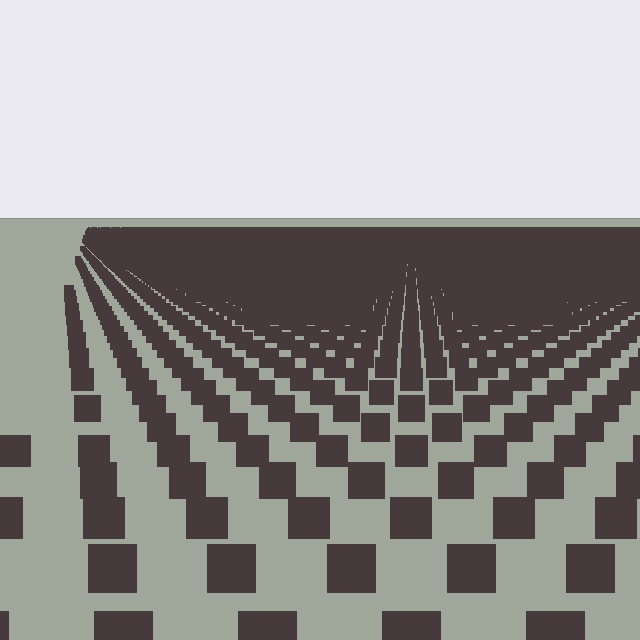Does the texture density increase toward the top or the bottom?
Density increases toward the top.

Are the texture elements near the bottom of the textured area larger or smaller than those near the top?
Larger. Near the bottom, elements are closer to the viewer and appear at a bigger on-screen size.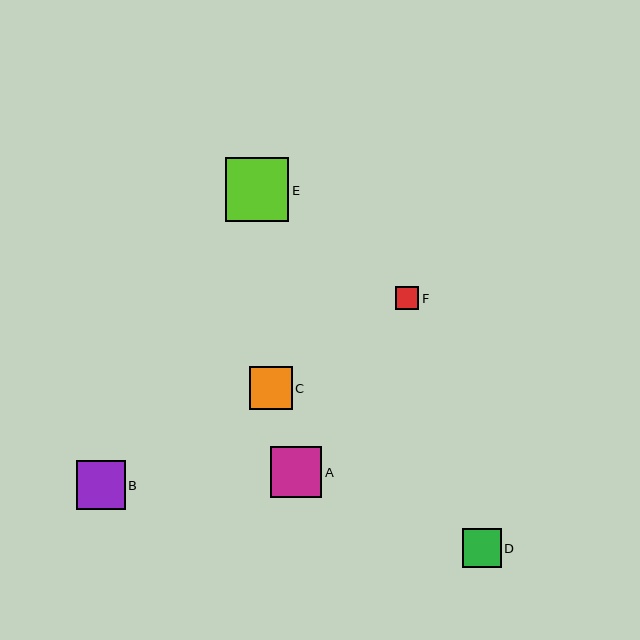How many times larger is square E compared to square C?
Square E is approximately 1.5 times the size of square C.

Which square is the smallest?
Square F is the smallest with a size of approximately 23 pixels.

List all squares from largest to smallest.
From largest to smallest: E, A, B, C, D, F.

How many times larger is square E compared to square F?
Square E is approximately 2.7 times the size of square F.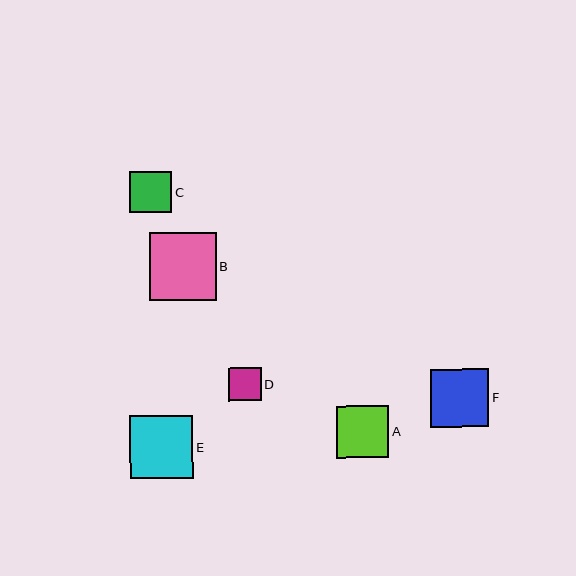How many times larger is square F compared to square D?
Square F is approximately 1.8 times the size of square D.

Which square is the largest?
Square B is the largest with a size of approximately 67 pixels.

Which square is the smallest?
Square D is the smallest with a size of approximately 33 pixels.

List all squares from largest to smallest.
From largest to smallest: B, E, F, A, C, D.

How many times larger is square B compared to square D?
Square B is approximately 2.0 times the size of square D.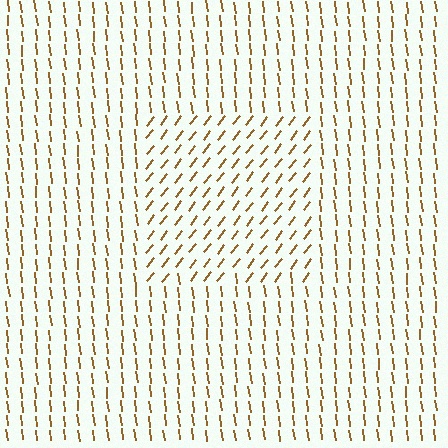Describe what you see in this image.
The image is filled with small brown line segments. A rectangle region in the image has lines oriented differently from the surrounding lines, creating a visible texture boundary.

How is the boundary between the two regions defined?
The boundary is defined purely by a change in line orientation (approximately 45 degrees difference). All lines are the same color and thickness.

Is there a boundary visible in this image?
Yes, there is a texture boundary formed by a change in line orientation.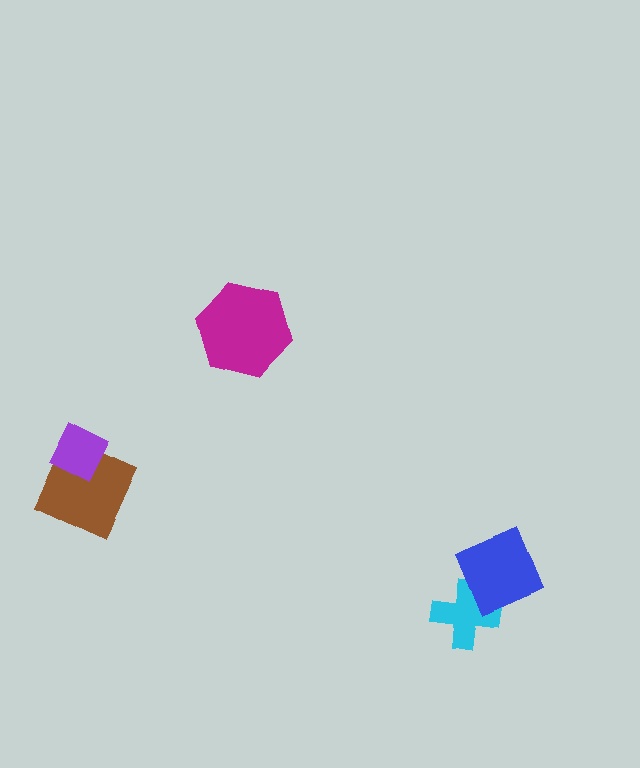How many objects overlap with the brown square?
1 object overlaps with the brown square.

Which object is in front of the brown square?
The purple diamond is in front of the brown square.